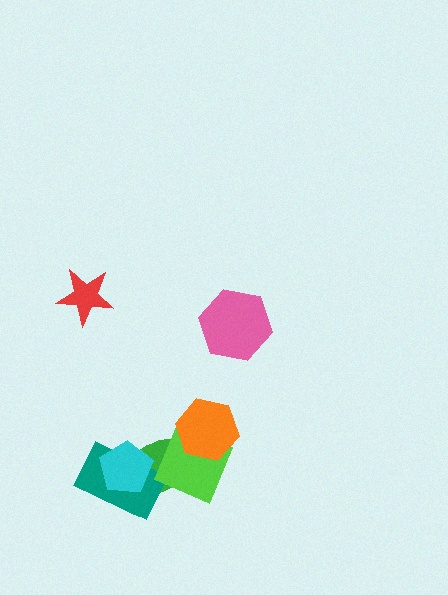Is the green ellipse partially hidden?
Yes, it is partially covered by another shape.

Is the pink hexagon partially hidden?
No, no other shape covers it.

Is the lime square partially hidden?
Yes, it is partially covered by another shape.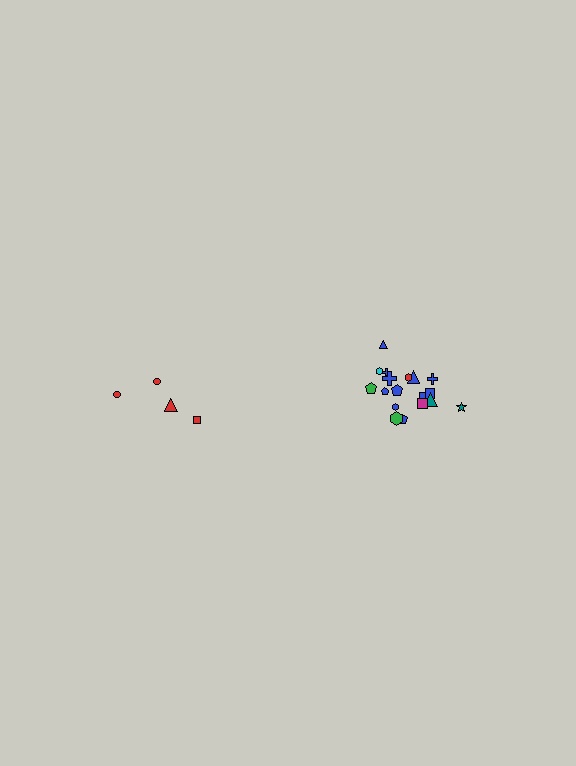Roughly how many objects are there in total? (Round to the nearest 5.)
Roughly 20 objects in total.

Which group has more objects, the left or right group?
The right group.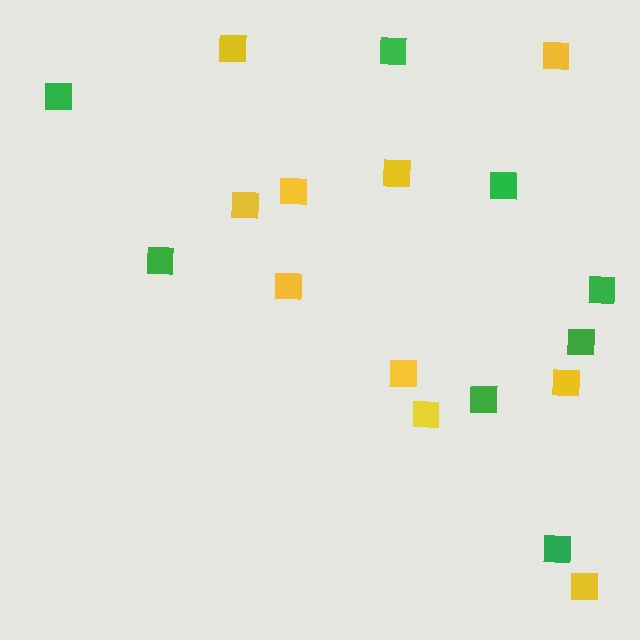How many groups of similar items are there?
There are 2 groups: one group of green squares (8) and one group of yellow squares (10).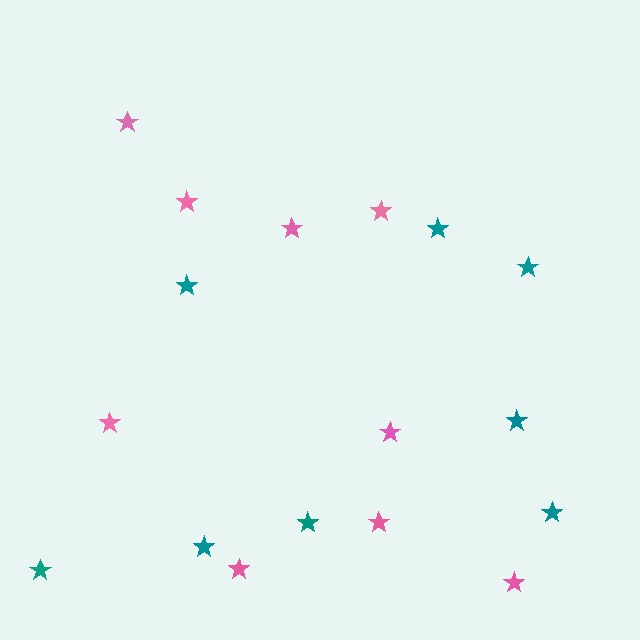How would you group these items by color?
There are 2 groups: one group of pink stars (9) and one group of teal stars (8).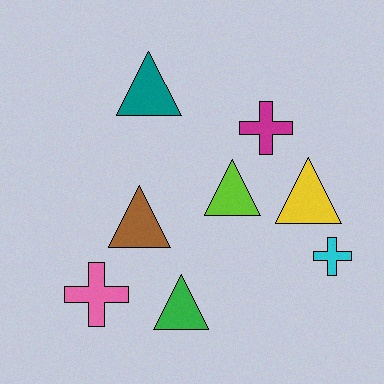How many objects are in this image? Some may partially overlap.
There are 8 objects.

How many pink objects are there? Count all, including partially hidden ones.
There is 1 pink object.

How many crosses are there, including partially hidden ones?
There are 3 crosses.